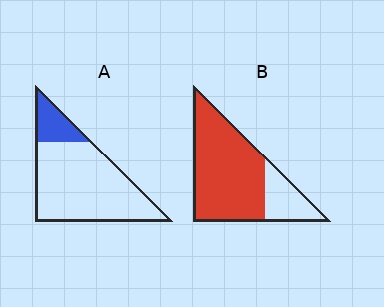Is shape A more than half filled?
No.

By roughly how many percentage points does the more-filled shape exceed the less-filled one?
By roughly 60 percentage points (B over A).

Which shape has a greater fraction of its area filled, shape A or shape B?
Shape B.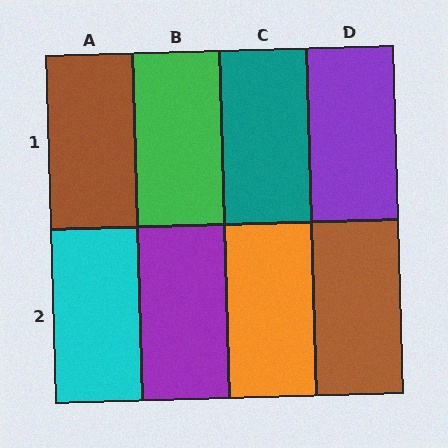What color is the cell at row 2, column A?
Cyan.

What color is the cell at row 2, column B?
Purple.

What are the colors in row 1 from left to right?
Brown, green, teal, purple.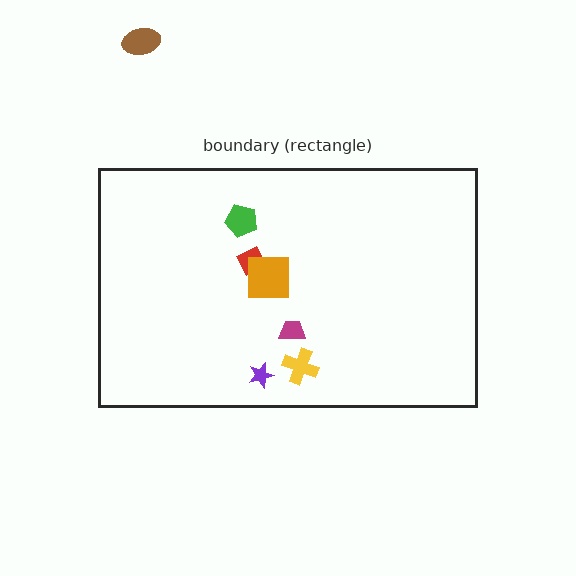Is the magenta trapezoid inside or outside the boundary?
Inside.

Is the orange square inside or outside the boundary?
Inside.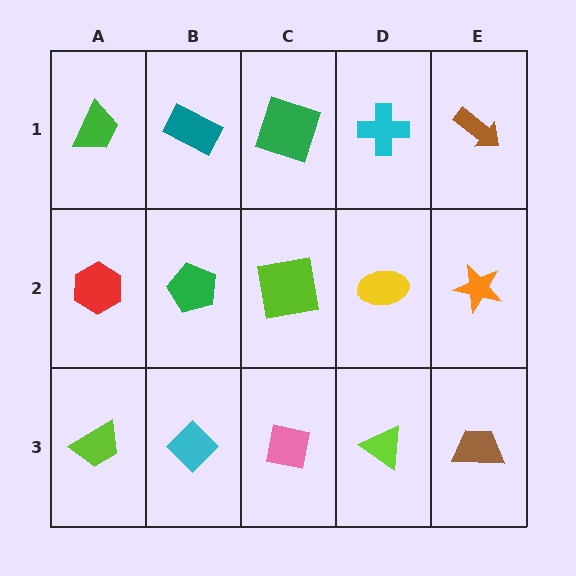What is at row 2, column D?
A yellow ellipse.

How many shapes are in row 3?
5 shapes.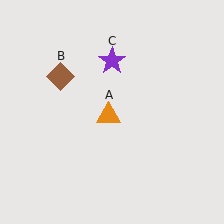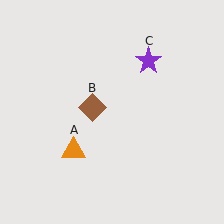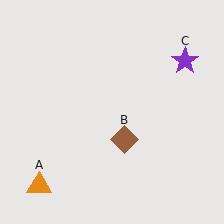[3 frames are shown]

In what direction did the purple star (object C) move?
The purple star (object C) moved right.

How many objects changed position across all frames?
3 objects changed position: orange triangle (object A), brown diamond (object B), purple star (object C).